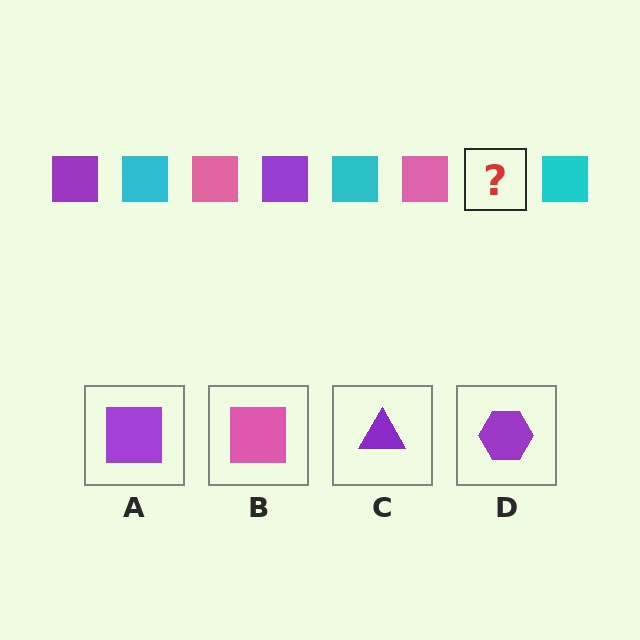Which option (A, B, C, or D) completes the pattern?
A.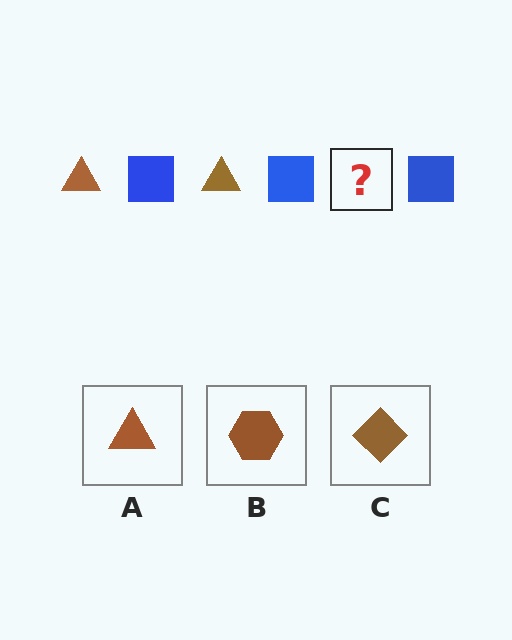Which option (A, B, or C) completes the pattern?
A.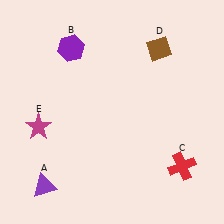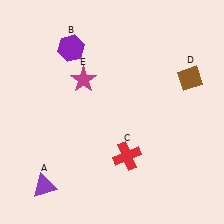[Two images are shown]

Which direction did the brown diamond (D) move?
The brown diamond (D) moved right.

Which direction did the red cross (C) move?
The red cross (C) moved left.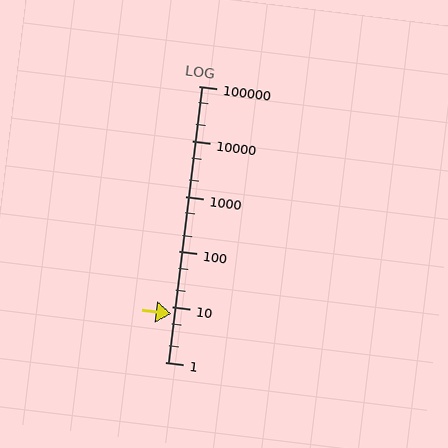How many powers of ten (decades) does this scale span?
The scale spans 5 decades, from 1 to 100000.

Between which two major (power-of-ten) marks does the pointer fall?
The pointer is between 1 and 10.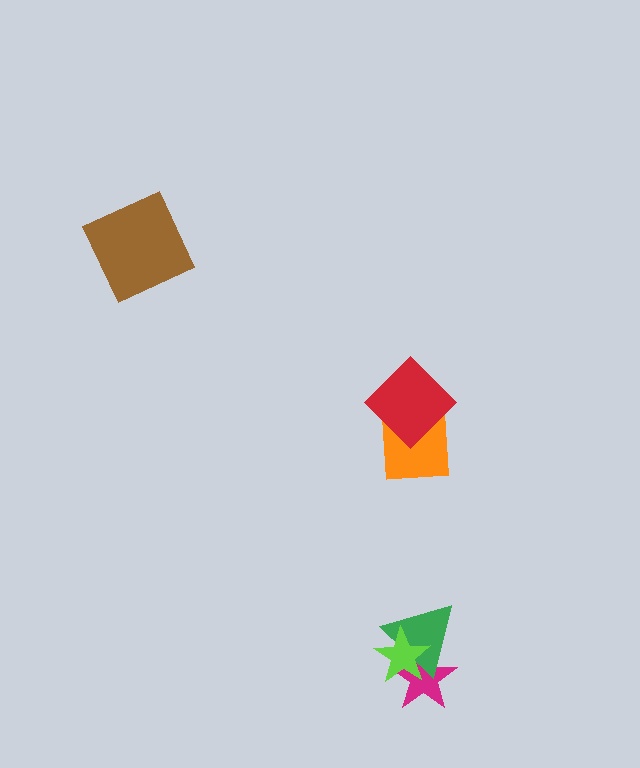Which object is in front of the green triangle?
The lime star is in front of the green triangle.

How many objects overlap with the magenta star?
2 objects overlap with the magenta star.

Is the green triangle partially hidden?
Yes, it is partially covered by another shape.